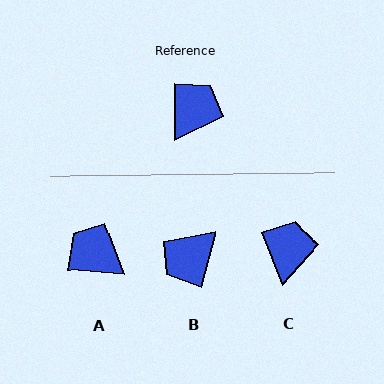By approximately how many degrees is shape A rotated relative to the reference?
Approximately 85 degrees counter-clockwise.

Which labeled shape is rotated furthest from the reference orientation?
B, about 164 degrees away.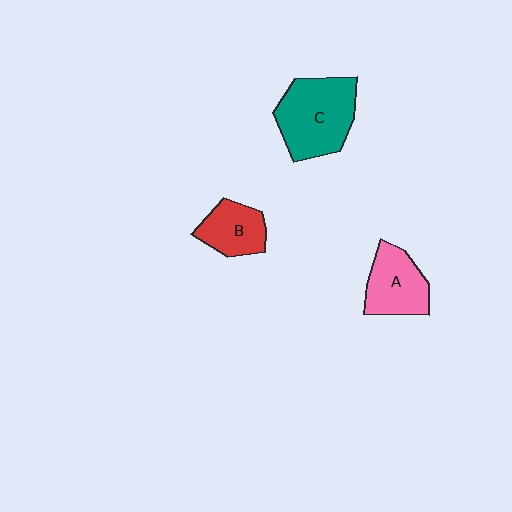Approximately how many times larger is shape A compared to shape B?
Approximately 1.2 times.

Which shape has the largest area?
Shape C (teal).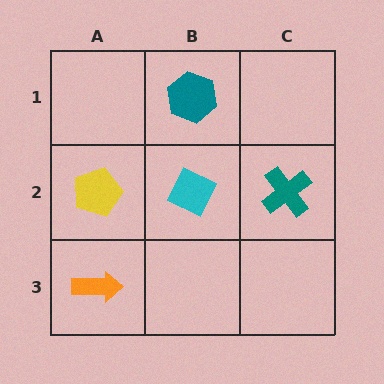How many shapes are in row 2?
3 shapes.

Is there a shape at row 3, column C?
No, that cell is empty.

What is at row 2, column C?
A teal cross.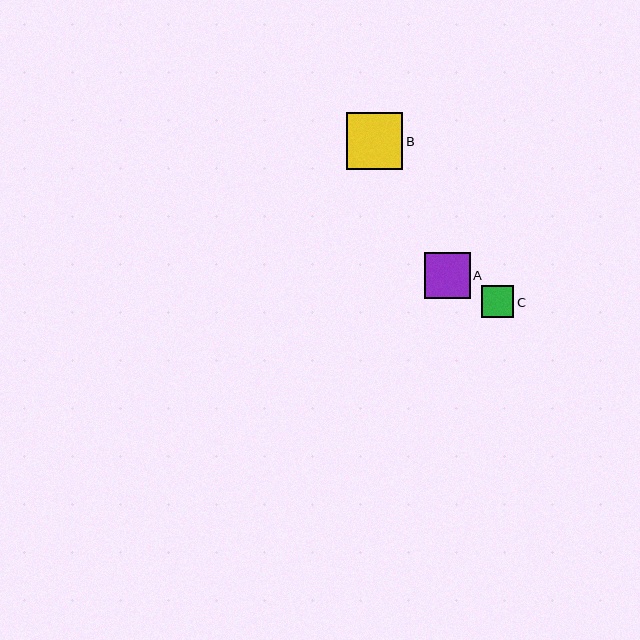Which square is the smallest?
Square C is the smallest with a size of approximately 32 pixels.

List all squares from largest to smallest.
From largest to smallest: B, A, C.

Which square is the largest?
Square B is the largest with a size of approximately 57 pixels.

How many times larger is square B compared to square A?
Square B is approximately 1.2 times the size of square A.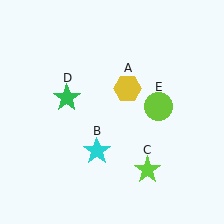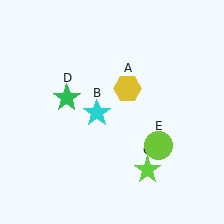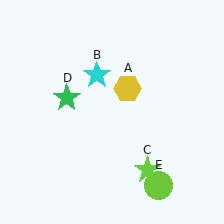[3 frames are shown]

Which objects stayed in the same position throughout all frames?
Yellow hexagon (object A) and lime star (object C) and green star (object D) remained stationary.